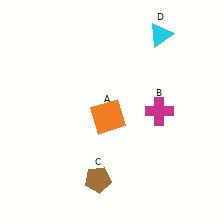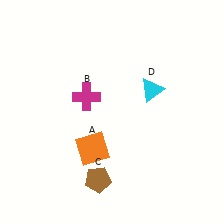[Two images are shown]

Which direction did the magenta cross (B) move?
The magenta cross (B) moved left.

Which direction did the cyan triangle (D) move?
The cyan triangle (D) moved down.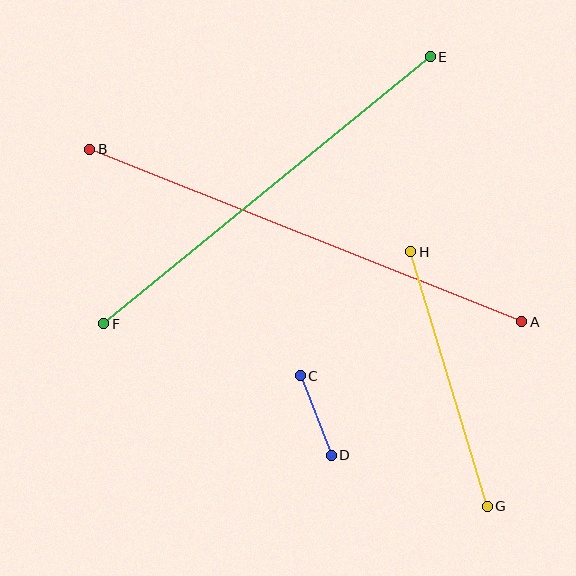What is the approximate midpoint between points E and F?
The midpoint is at approximately (267, 190) pixels.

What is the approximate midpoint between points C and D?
The midpoint is at approximately (316, 415) pixels.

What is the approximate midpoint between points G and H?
The midpoint is at approximately (449, 379) pixels.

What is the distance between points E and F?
The distance is approximately 421 pixels.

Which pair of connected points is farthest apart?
Points A and B are farthest apart.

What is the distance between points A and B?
The distance is approximately 465 pixels.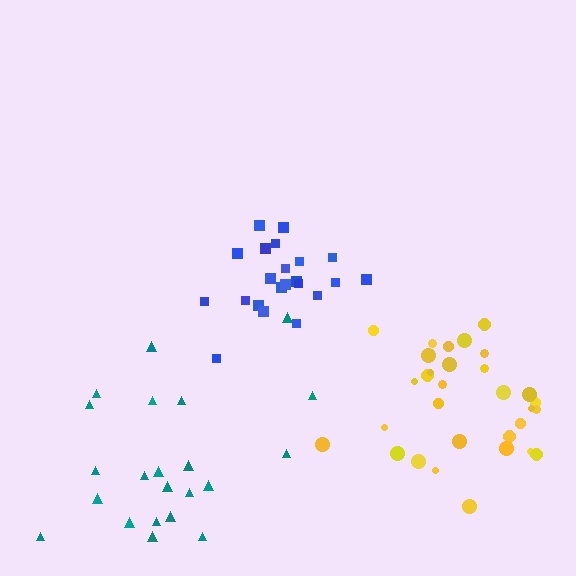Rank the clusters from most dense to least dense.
blue, yellow, teal.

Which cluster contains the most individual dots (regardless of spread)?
Yellow (32).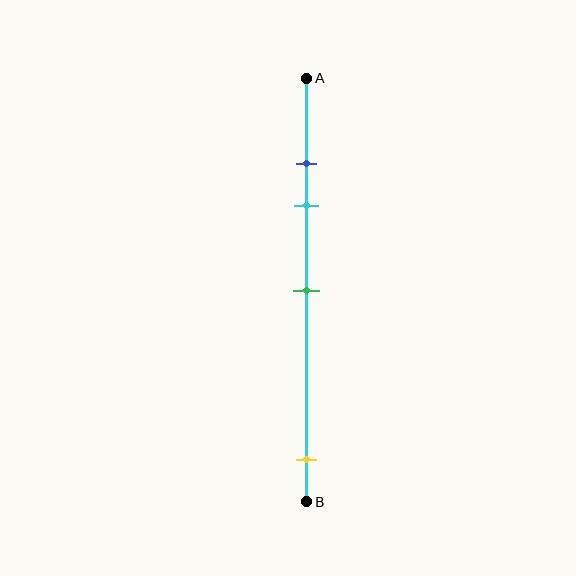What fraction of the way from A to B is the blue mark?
The blue mark is approximately 20% (0.2) of the way from A to B.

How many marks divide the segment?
There are 4 marks dividing the segment.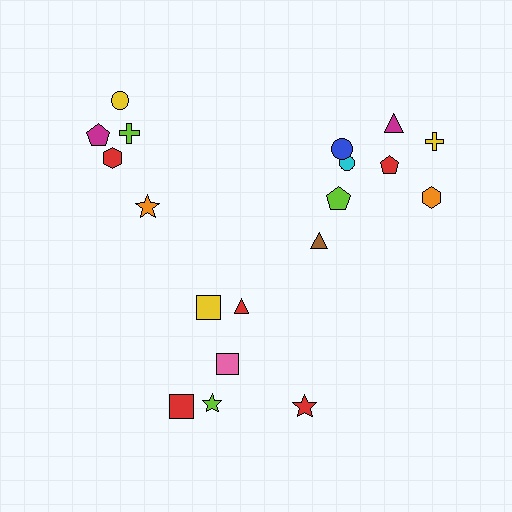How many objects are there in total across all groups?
There are 19 objects.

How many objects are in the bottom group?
There are 6 objects.